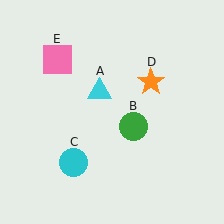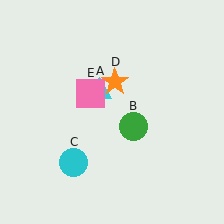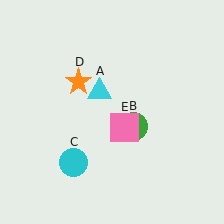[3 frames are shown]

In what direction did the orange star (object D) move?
The orange star (object D) moved left.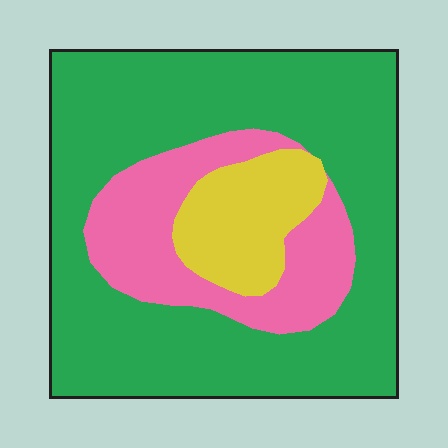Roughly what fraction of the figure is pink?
Pink covers roughly 20% of the figure.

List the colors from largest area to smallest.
From largest to smallest: green, pink, yellow.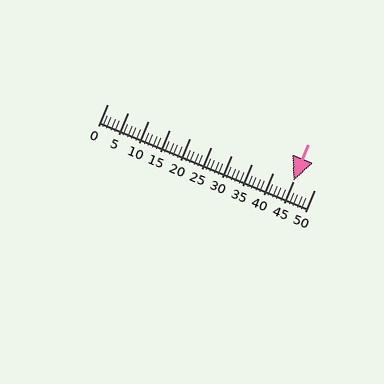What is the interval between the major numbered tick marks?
The major tick marks are spaced 5 units apart.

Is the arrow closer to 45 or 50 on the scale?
The arrow is closer to 45.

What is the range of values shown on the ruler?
The ruler shows values from 0 to 50.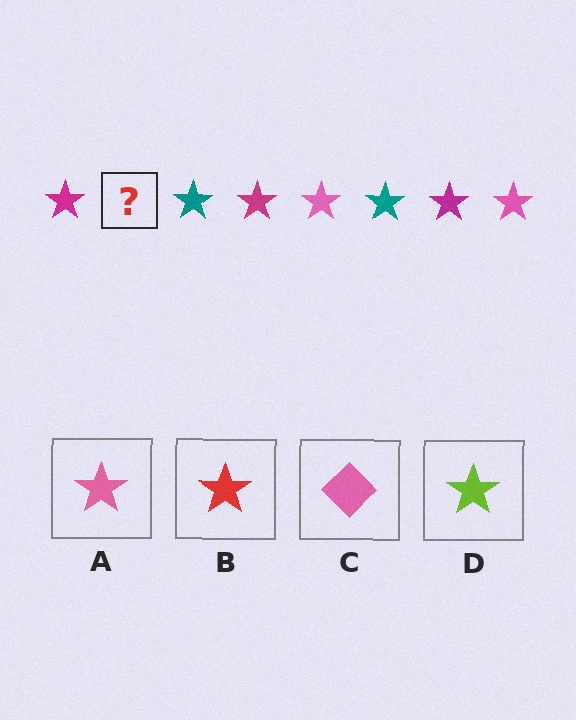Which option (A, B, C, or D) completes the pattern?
A.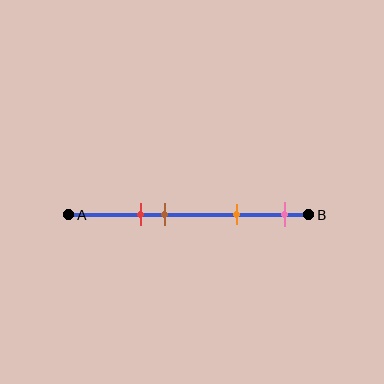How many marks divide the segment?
There are 4 marks dividing the segment.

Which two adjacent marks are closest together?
The red and brown marks are the closest adjacent pair.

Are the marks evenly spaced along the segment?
No, the marks are not evenly spaced.